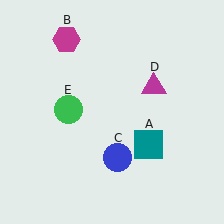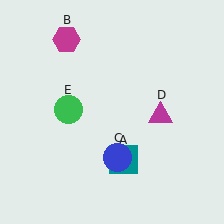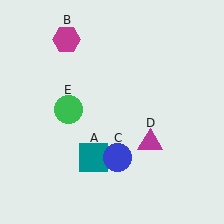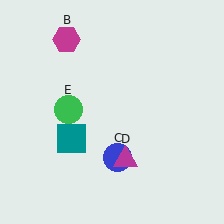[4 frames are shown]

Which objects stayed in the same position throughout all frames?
Magenta hexagon (object B) and blue circle (object C) and green circle (object E) remained stationary.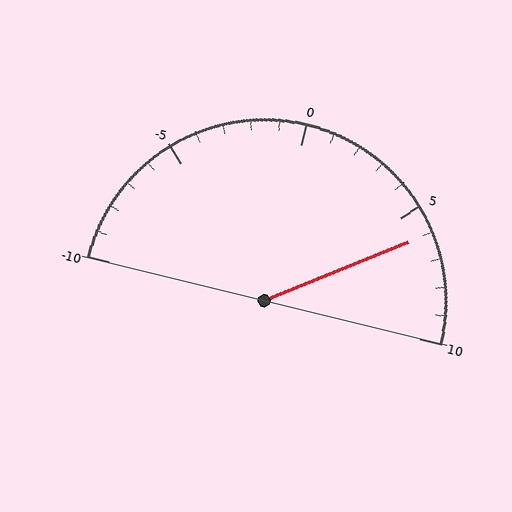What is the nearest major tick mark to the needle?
The nearest major tick mark is 5.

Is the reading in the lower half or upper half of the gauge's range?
The reading is in the upper half of the range (-10 to 10).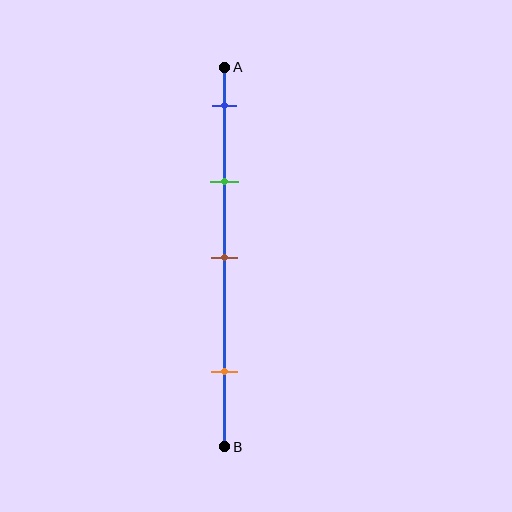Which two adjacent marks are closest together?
The blue and green marks are the closest adjacent pair.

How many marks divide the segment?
There are 4 marks dividing the segment.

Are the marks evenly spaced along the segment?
No, the marks are not evenly spaced.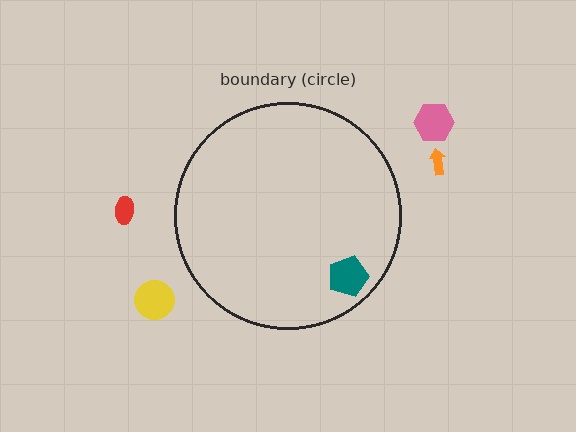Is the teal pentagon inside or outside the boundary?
Inside.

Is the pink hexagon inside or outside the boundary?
Outside.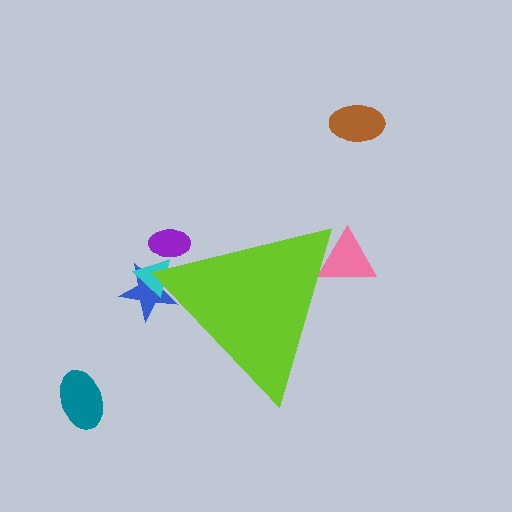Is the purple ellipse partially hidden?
Yes, the purple ellipse is partially hidden behind the lime triangle.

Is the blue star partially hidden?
Yes, the blue star is partially hidden behind the lime triangle.